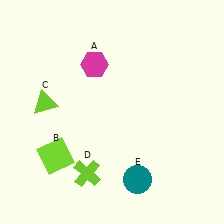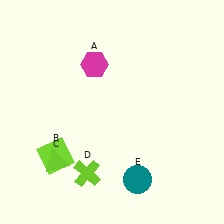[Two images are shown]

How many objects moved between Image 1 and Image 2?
1 object moved between the two images.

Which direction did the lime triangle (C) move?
The lime triangle (C) moved down.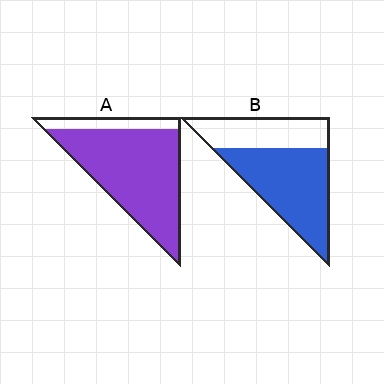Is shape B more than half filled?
Yes.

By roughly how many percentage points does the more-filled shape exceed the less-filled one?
By roughly 20 percentage points (A over B).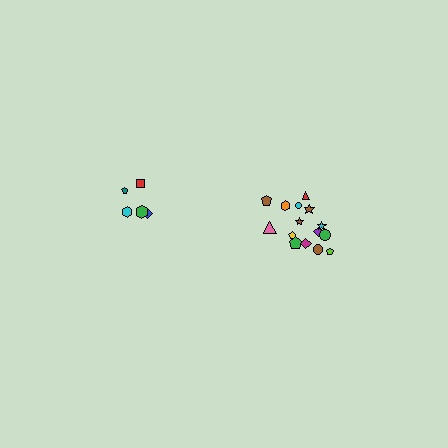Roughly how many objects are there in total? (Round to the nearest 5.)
Roughly 20 objects in total.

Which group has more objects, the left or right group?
The right group.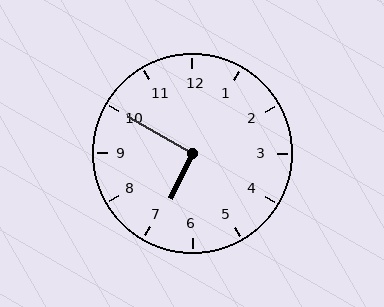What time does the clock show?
6:50.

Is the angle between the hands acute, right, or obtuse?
It is right.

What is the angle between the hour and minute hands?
Approximately 95 degrees.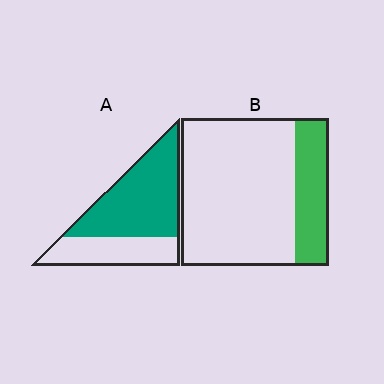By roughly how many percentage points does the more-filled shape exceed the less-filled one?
By roughly 40 percentage points (A over B).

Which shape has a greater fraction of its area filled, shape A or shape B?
Shape A.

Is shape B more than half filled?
No.